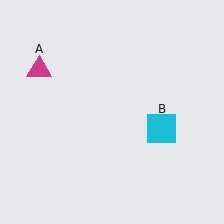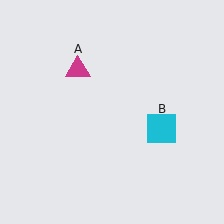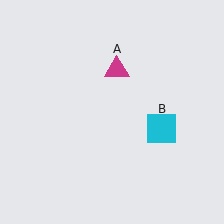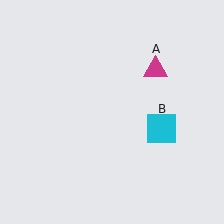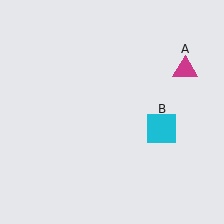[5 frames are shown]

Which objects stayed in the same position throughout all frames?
Cyan square (object B) remained stationary.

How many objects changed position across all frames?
1 object changed position: magenta triangle (object A).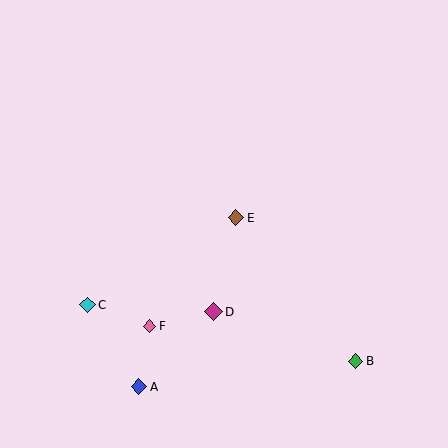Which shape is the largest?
The magenta diamond (labeled D) is the largest.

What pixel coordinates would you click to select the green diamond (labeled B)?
Click at (355, 361) to select the green diamond B.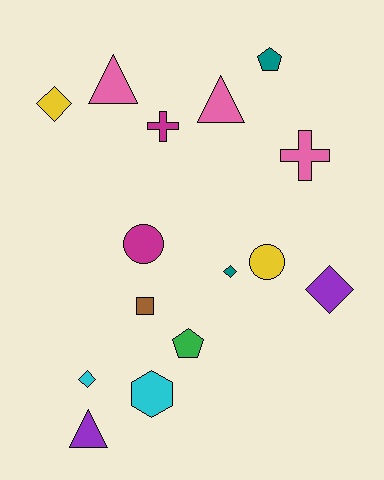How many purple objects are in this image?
There are 2 purple objects.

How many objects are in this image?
There are 15 objects.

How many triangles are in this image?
There are 3 triangles.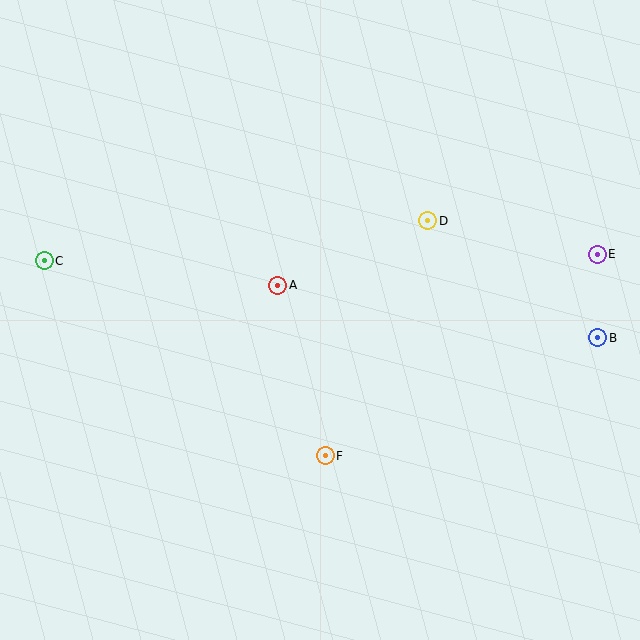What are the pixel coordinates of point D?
Point D is at (428, 221).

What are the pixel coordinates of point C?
Point C is at (44, 261).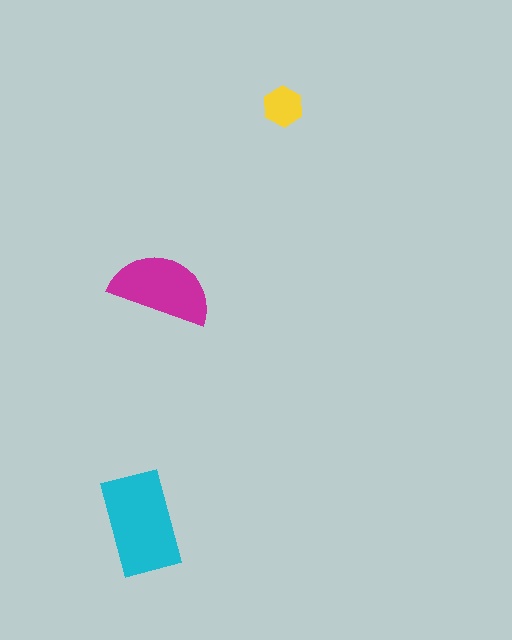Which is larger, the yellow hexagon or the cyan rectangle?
The cyan rectangle.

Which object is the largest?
The cyan rectangle.